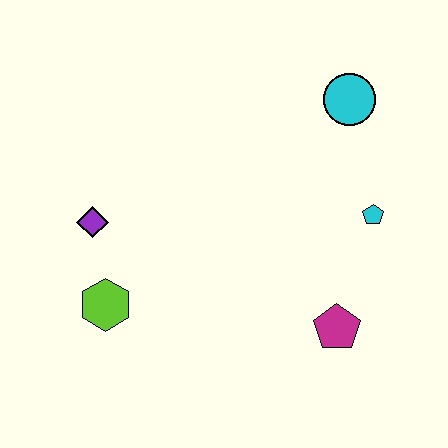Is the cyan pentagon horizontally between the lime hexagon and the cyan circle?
No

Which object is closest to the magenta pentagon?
The cyan pentagon is closest to the magenta pentagon.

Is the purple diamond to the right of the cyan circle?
No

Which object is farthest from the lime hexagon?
The cyan circle is farthest from the lime hexagon.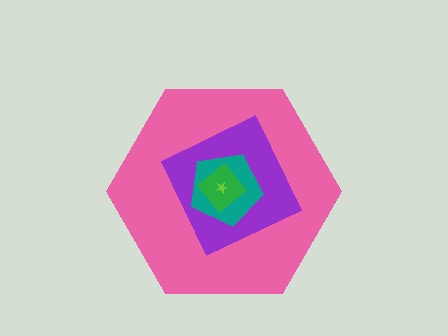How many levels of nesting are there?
5.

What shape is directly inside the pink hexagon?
The purple square.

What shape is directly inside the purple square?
The teal pentagon.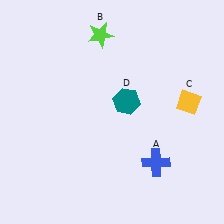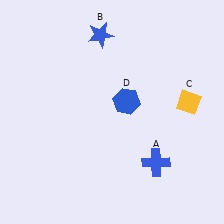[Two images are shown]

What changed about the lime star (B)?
In Image 1, B is lime. In Image 2, it changed to blue.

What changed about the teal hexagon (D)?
In Image 1, D is teal. In Image 2, it changed to blue.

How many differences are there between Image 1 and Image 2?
There are 2 differences between the two images.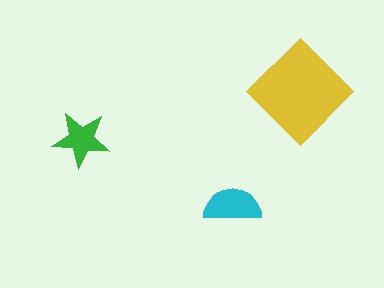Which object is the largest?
The yellow diamond.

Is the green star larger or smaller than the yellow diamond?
Smaller.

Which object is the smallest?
The green star.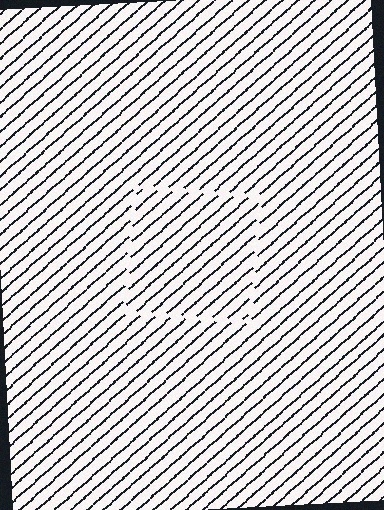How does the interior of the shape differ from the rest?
The interior of the shape contains the same grating, shifted by half a period — the contour is defined by the phase discontinuity where line-ends from the inner and outer gratings abut.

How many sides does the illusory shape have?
4 sides — the line-ends trace a square.